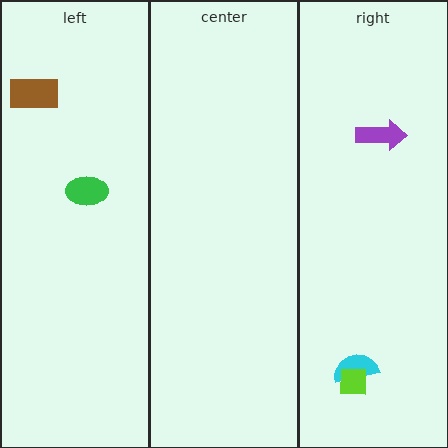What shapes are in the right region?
The cyan semicircle, the purple arrow, the lime square.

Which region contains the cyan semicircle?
The right region.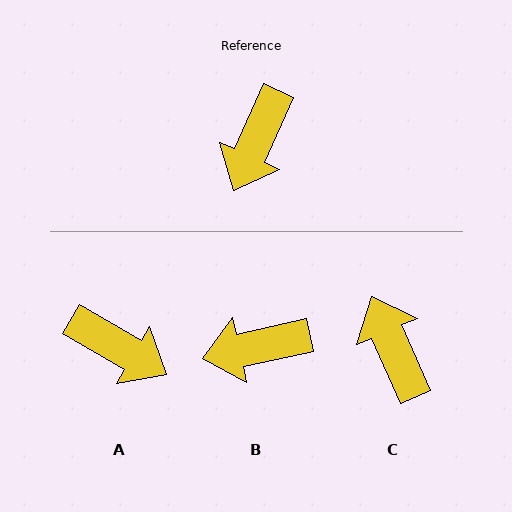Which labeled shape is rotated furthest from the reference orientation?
C, about 132 degrees away.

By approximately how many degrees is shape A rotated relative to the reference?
Approximately 84 degrees counter-clockwise.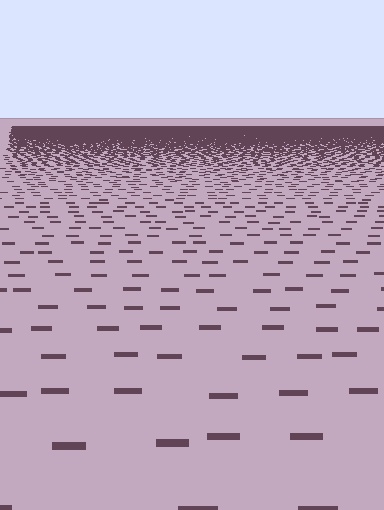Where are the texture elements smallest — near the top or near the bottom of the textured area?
Near the top.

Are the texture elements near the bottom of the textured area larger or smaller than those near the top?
Larger. Near the bottom, elements are closer to the viewer and appear at a bigger on-screen size.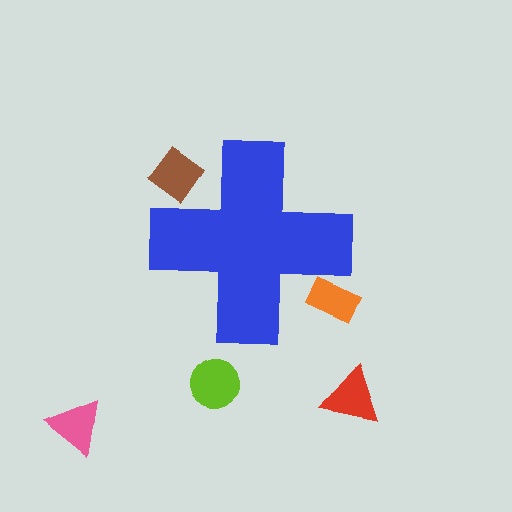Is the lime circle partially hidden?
No, the lime circle is fully visible.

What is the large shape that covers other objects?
A blue cross.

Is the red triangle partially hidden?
No, the red triangle is fully visible.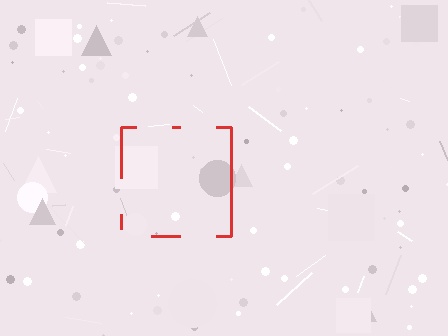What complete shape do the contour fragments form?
The contour fragments form a square.